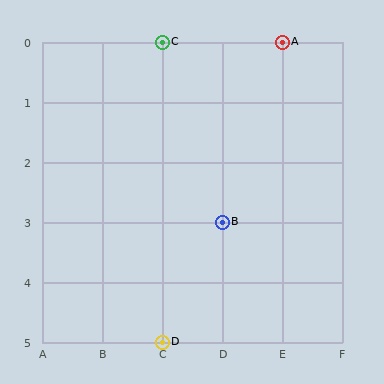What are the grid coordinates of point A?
Point A is at grid coordinates (E, 0).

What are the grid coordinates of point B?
Point B is at grid coordinates (D, 3).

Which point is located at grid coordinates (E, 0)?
Point A is at (E, 0).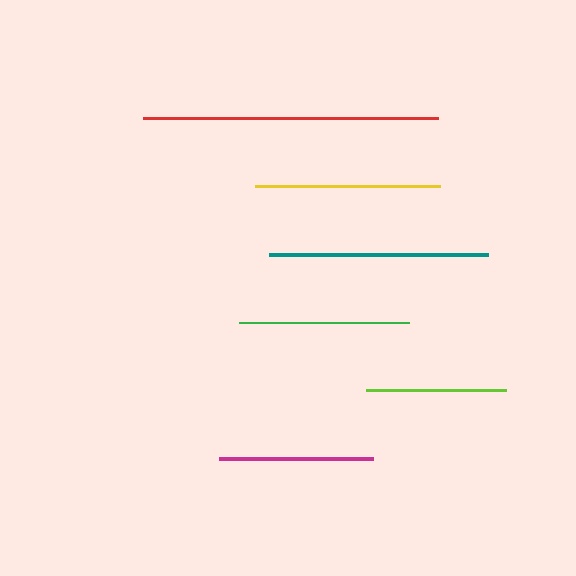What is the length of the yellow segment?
The yellow segment is approximately 185 pixels long.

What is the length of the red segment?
The red segment is approximately 296 pixels long.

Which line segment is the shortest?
The lime line is the shortest at approximately 139 pixels.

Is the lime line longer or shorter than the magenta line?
The magenta line is longer than the lime line.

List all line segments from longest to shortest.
From longest to shortest: red, teal, yellow, green, magenta, lime.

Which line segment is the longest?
The red line is the longest at approximately 296 pixels.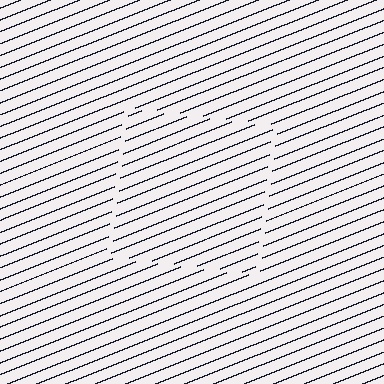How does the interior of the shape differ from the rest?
The interior of the shape contains the same grating, shifted by half a period — the contour is defined by the phase discontinuity where line-ends from the inner and outer gratings abut.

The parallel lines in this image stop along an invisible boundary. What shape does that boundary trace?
An illusory square. The interior of the shape contains the same grating, shifted by half a period — the contour is defined by the phase discontinuity where line-ends from the inner and outer gratings abut.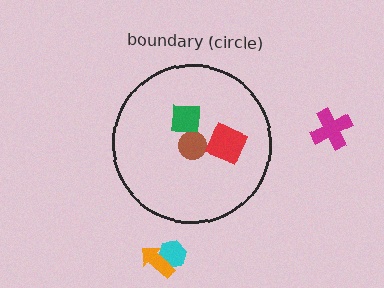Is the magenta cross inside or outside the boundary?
Outside.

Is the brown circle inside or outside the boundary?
Inside.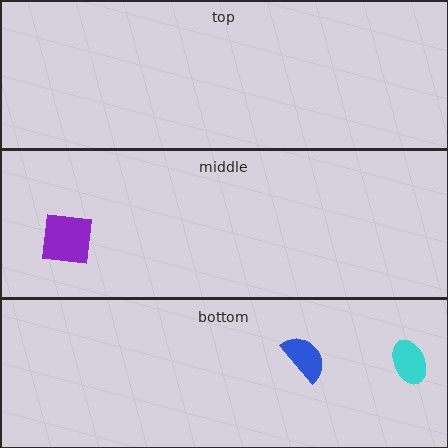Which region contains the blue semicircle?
The bottom region.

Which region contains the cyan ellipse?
The bottom region.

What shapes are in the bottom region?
The cyan ellipse, the blue semicircle.